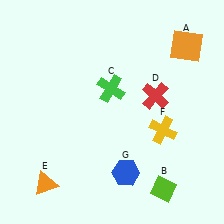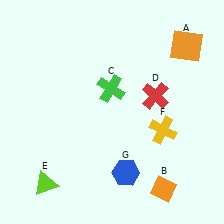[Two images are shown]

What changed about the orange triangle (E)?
In Image 1, E is orange. In Image 2, it changed to lime.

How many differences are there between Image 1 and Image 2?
There are 2 differences between the two images.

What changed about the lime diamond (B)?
In Image 1, B is lime. In Image 2, it changed to orange.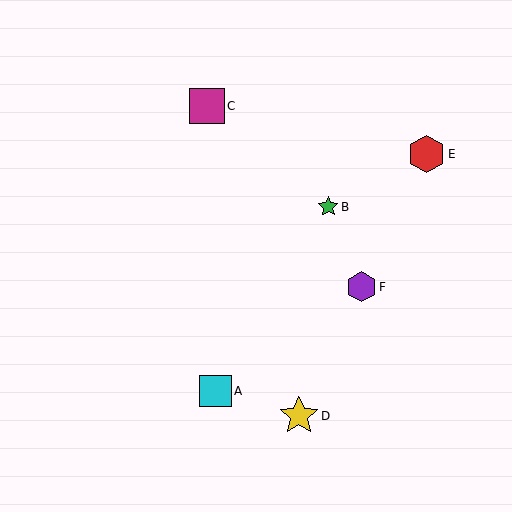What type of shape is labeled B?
Shape B is a green star.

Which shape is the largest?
The yellow star (labeled D) is the largest.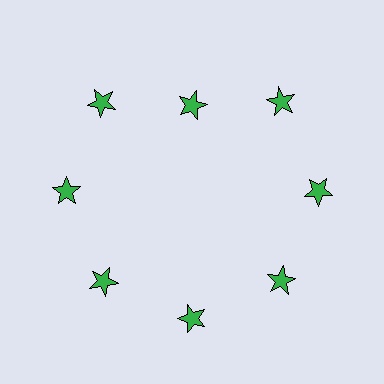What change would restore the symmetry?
The symmetry would be restored by moving it outward, back onto the ring so that all 8 stars sit at equal angles and equal distance from the center.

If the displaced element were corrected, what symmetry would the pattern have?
It would have 8-fold rotational symmetry — the pattern would map onto itself every 45 degrees.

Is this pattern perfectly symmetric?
No. The 8 green stars are arranged in a ring, but one element near the 12 o'clock position is pulled inward toward the center, breaking the 8-fold rotational symmetry.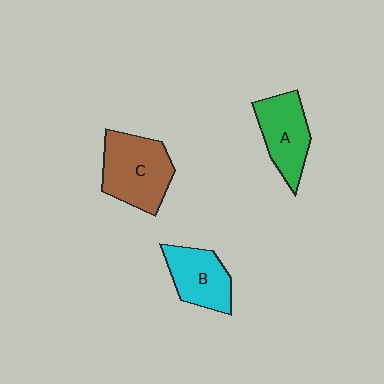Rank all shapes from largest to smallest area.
From largest to smallest: C (brown), A (green), B (cyan).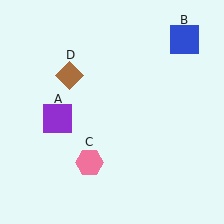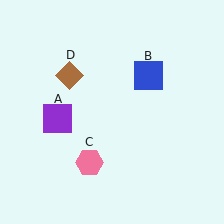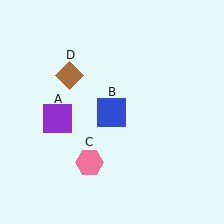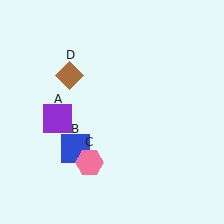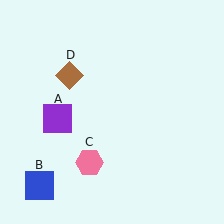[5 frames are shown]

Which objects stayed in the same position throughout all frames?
Purple square (object A) and pink hexagon (object C) and brown diamond (object D) remained stationary.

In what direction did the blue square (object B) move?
The blue square (object B) moved down and to the left.